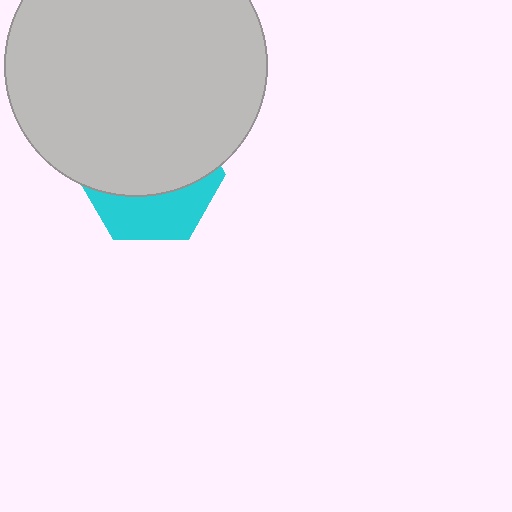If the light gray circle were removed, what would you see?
You would see the complete cyan hexagon.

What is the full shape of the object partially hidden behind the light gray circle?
The partially hidden object is a cyan hexagon.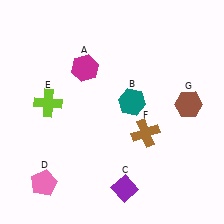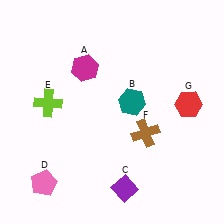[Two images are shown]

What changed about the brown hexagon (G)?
In Image 1, G is brown. In Image 2, it changed to red.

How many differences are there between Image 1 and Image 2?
There is 1 difference between the two images.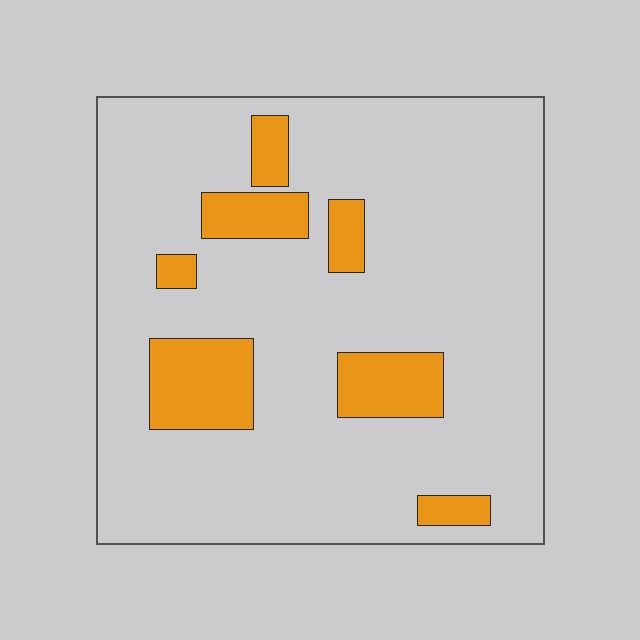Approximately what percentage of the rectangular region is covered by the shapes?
Approximately 15%.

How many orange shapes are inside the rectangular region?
7.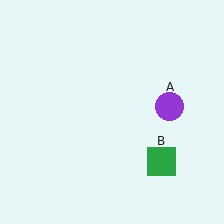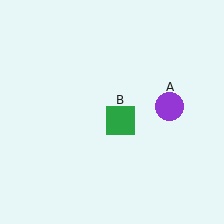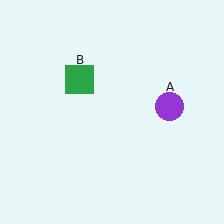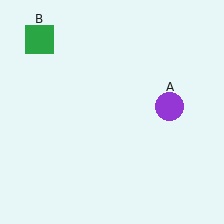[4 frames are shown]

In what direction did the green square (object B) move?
The green square (object B) moved up and to the left.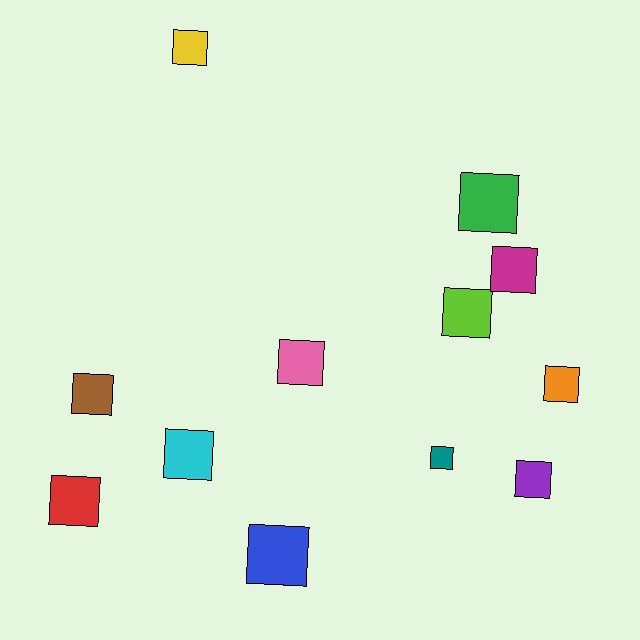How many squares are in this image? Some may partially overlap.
There are 12 squares.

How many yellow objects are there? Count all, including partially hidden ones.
There is 1 yellow object.